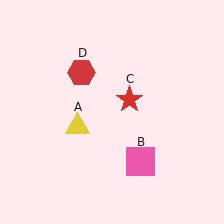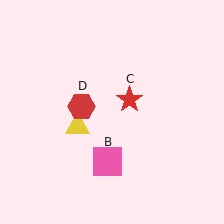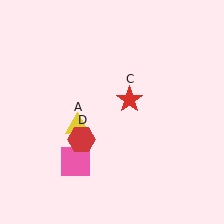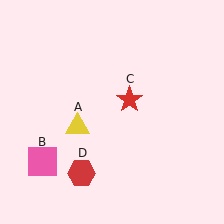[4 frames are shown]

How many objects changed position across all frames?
2 objects changed position: pink square (object B), red hexagon (object D).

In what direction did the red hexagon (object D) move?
The red hexagon (object D) moved down.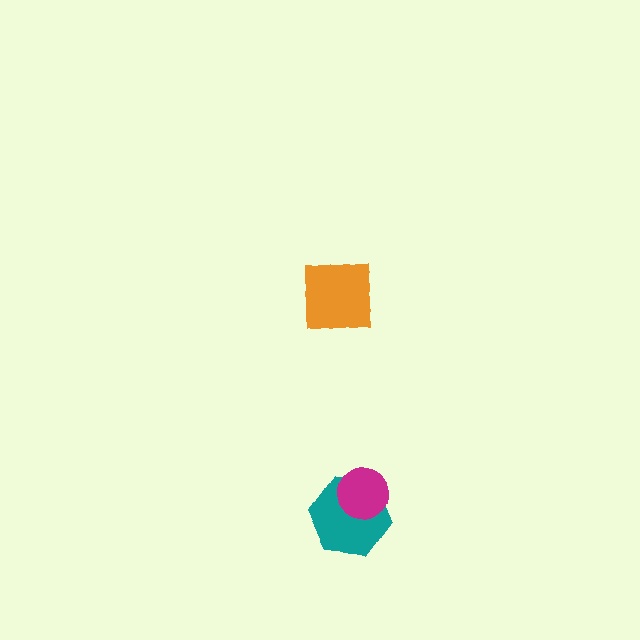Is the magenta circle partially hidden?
No, no other shape covers it.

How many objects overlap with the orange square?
0 objects overlap with the orange square.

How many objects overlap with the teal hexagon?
1 object overlaps with the teal hexagon.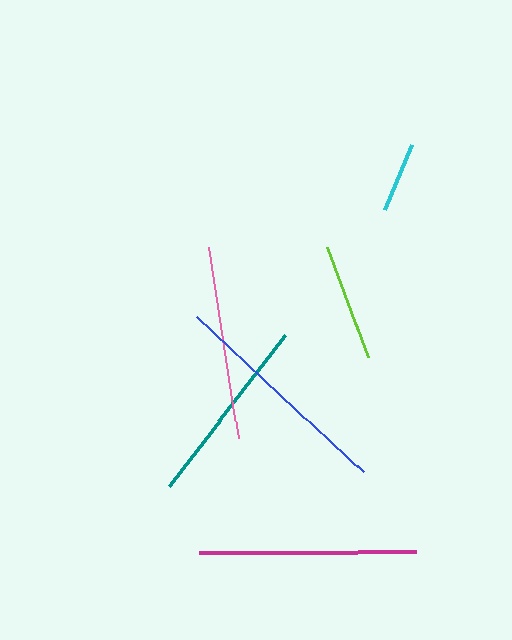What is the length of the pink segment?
The pink segment is approximately 193 pixels long.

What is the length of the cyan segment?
The cyan segment is approximately 70 pixels long.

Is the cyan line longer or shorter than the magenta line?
The magenta line is longer than the cyan line.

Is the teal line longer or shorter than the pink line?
The pink line is longer than the teal line.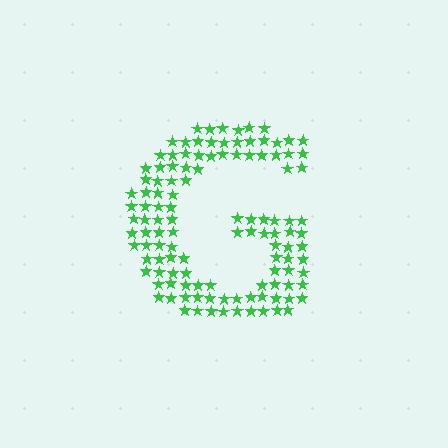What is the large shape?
The large shape is the letter G.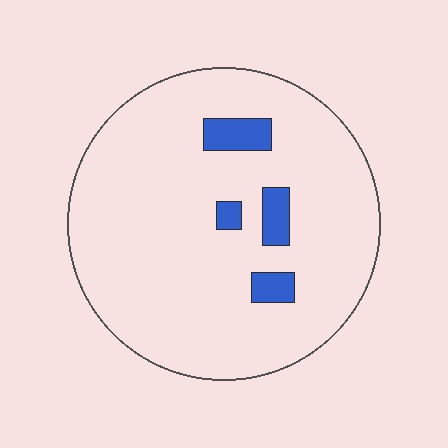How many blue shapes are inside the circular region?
4.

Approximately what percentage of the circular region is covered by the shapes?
Approximately 10%.